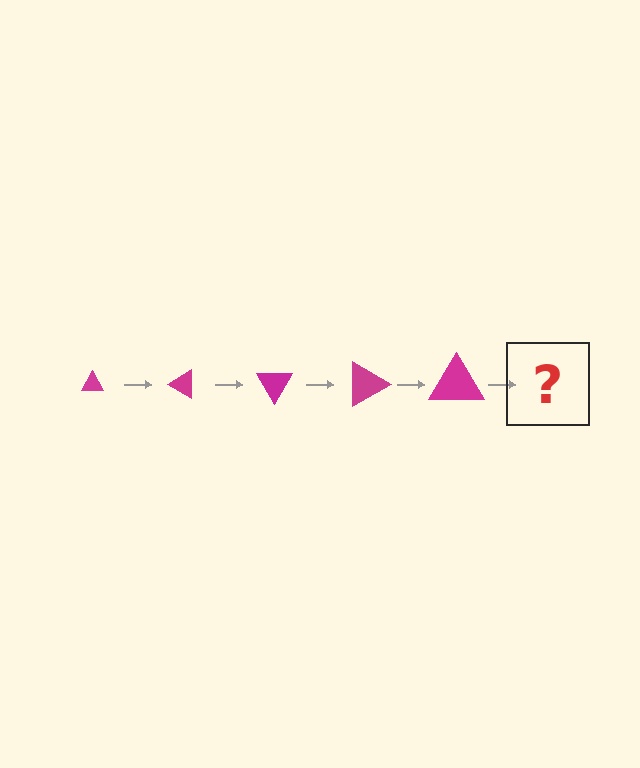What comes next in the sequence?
The next element should be a triangle, larger than the previous one and rotated 150 degrees from the start.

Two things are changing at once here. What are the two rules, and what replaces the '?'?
The two rules are that the triangle grows larger each step and it rotates 30 degrees each step. The '?' should be a triangle, larger than the previous one and rotated 150 degrees from the start.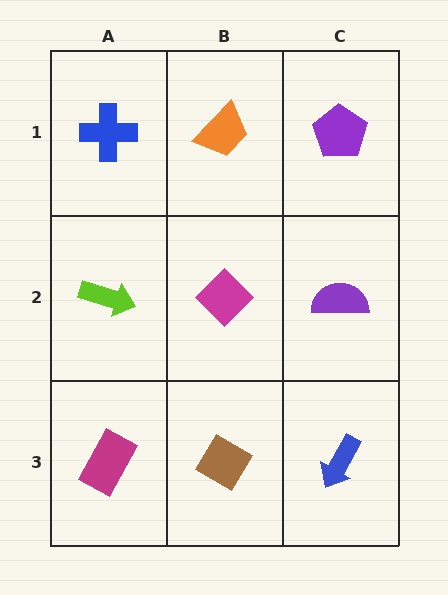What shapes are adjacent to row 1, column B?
A magenta diamond (row 2, column B), a blue cross (row 1, column A), a purple pentagon (row 1, column C).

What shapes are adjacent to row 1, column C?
A purple semicircle (row 2, column C), an orange trapezoid (row 1, column B).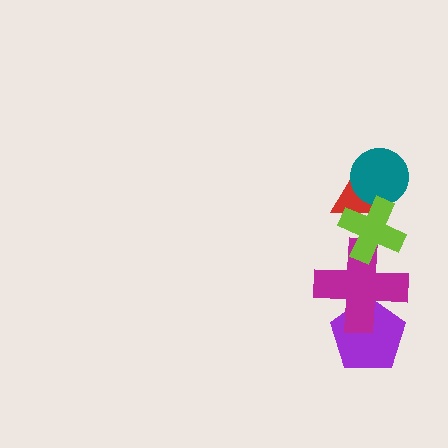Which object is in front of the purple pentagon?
The magenta cross is in front of the purple pentagon.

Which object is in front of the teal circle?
The lime cross is in front of the teal circle.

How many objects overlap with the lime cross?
3 objects overlap with the lime cross.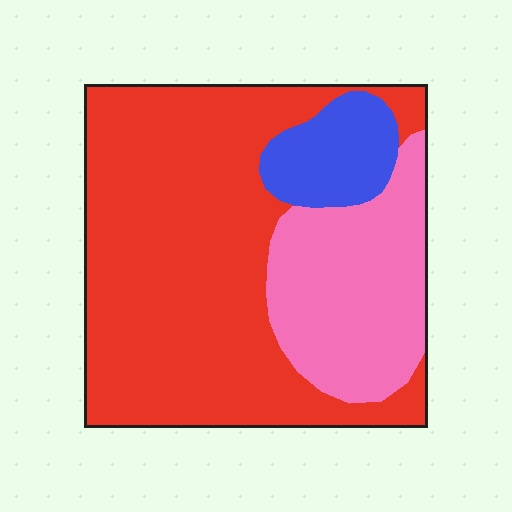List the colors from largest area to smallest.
From largest to smallest: red, pink, blue.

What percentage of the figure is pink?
Pink covers roughly 25% of the figure.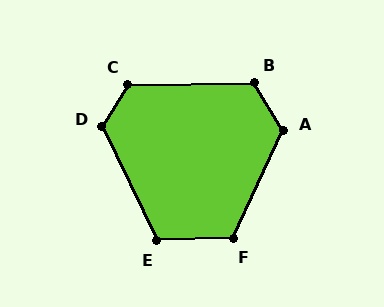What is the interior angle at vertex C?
Approximately 123 degrees (obtuse).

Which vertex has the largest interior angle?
A, at approximately 124 degrees.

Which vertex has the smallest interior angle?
E, at approximately 113 degrees.